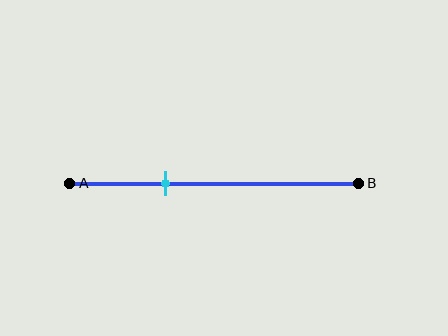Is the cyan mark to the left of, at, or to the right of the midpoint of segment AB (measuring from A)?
The cyan mark is to the left of the midpoint of segment AB.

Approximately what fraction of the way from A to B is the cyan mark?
The cyan mark is approximately 35% of the way from A to B.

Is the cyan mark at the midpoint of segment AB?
No, the mark is at about 35% from A, not at the 50% midpoint.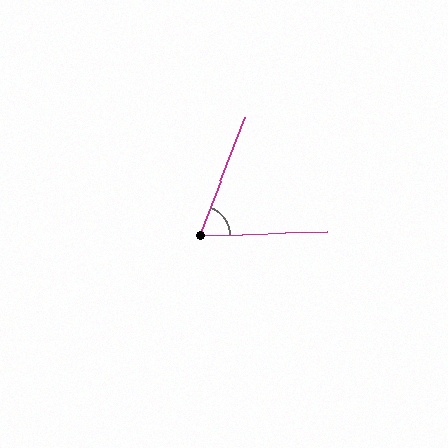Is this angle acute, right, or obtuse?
It is acute.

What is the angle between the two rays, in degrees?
Approximately 68 degrees.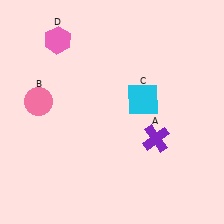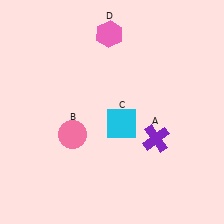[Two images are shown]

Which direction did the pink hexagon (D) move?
The pink hexagon (D) moved right.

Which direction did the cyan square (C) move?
The cyan square (C) moved down.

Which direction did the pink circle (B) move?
The pink circle (B) moved right.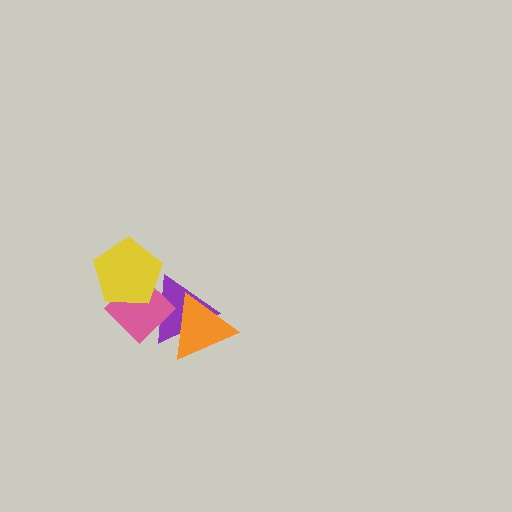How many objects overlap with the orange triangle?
2 objects overlap with the orange triangle.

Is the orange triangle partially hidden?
No, no other shape covers it.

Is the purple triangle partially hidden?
Yes, it is partially covered by another shape.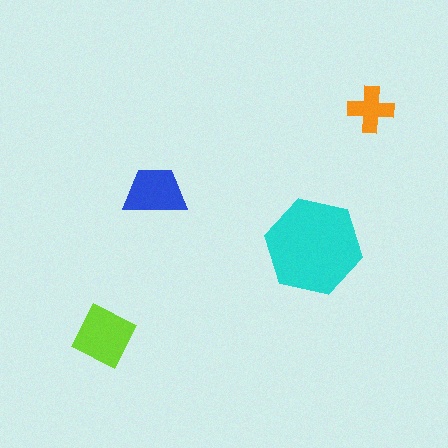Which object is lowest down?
The lime diamond is bottommost.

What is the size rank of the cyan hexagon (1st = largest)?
1st.